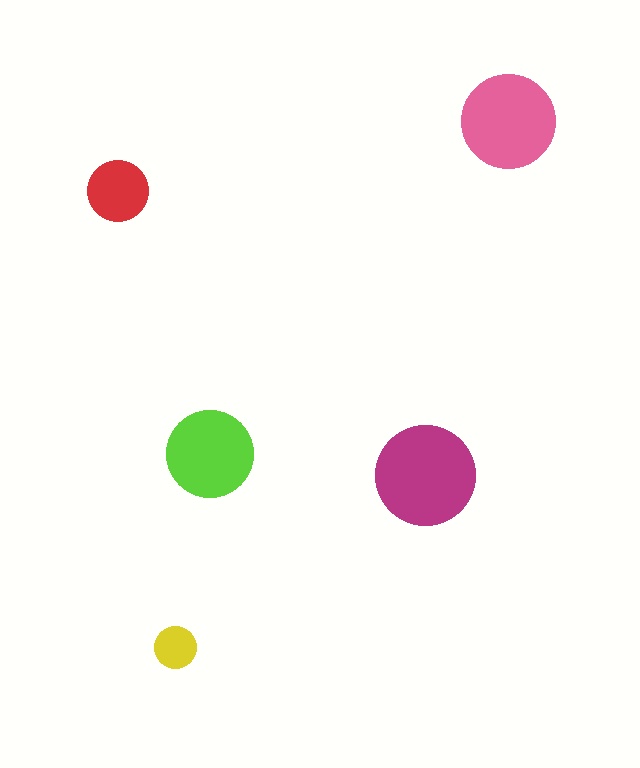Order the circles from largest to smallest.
the magenta one, the pink one, the lime one, the red one, the yellow one.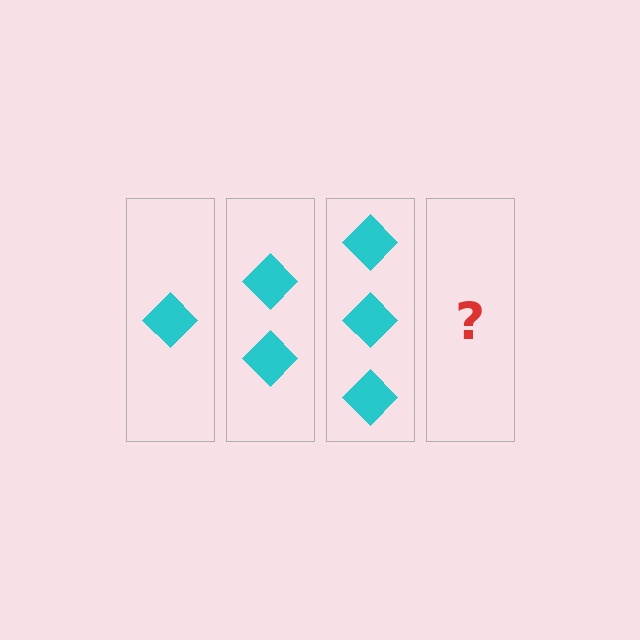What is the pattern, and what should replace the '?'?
The pattern is that each step adds one more diamond. The '?' should be 4 diamonds.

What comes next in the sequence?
The next element should be 4 diamonds.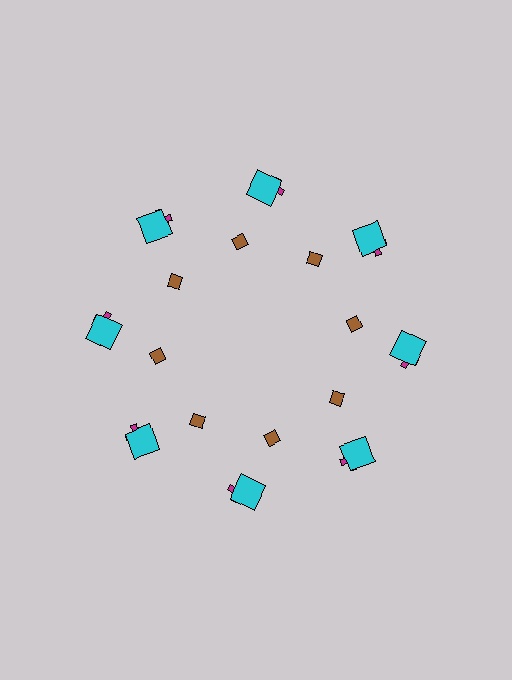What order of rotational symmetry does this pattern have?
This pattern has 8-fold rotational symmetry.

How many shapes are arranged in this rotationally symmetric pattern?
There are 24 shapes, arranged in 8 groups of 3.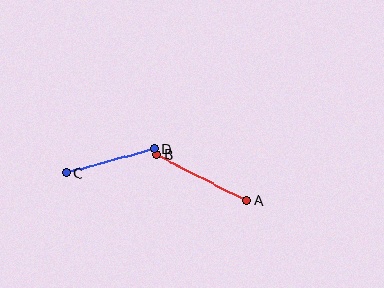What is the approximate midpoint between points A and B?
The midpoint is at approximately (202, 178) pixels.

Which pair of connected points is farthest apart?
Points A and B are farthest apart.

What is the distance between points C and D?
The distance is approximately 91 pixels.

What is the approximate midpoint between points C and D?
The midpoint is at approximately (110, 161) pixels.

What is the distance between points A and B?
The distance is approximately 101 pixels.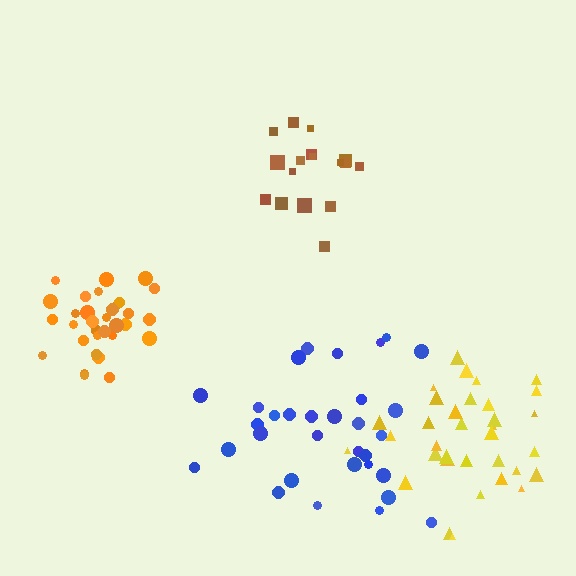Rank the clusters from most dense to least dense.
orange, brown, blue, yellow.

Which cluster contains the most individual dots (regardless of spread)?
Orange (34).